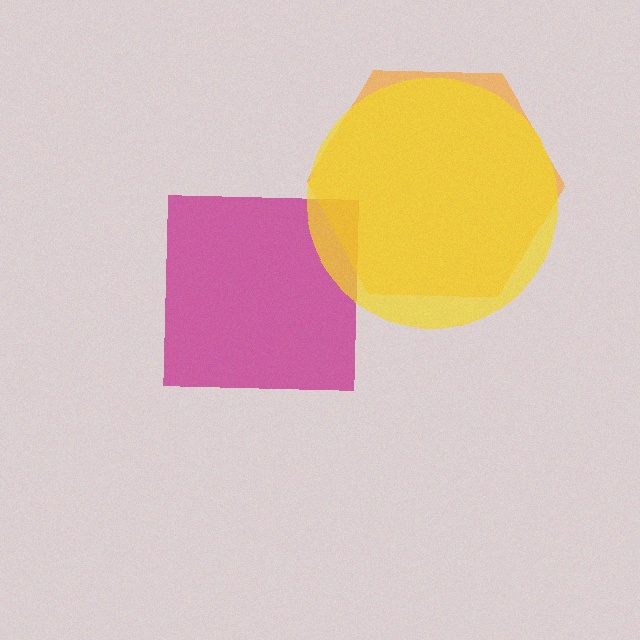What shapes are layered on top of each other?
The layered shapes are: a magenta square, an orange hexagon, a yellow circle.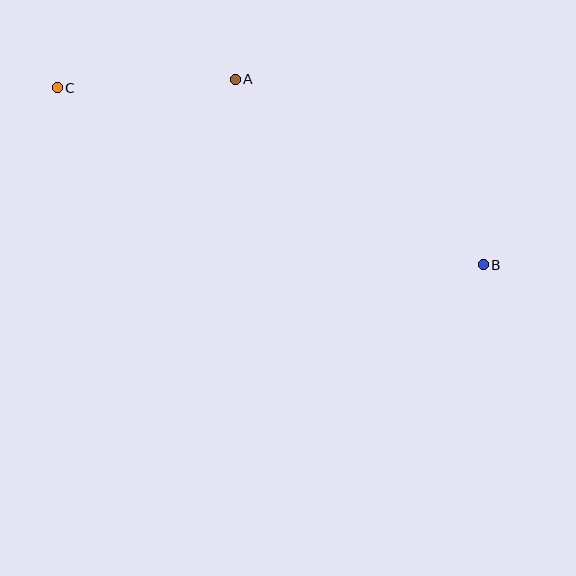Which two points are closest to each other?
Points A and C are closest to each other.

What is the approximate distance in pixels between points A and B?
The distance between A and B is approximately 309 pixels.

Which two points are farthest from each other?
Points B and C are farthest from each other.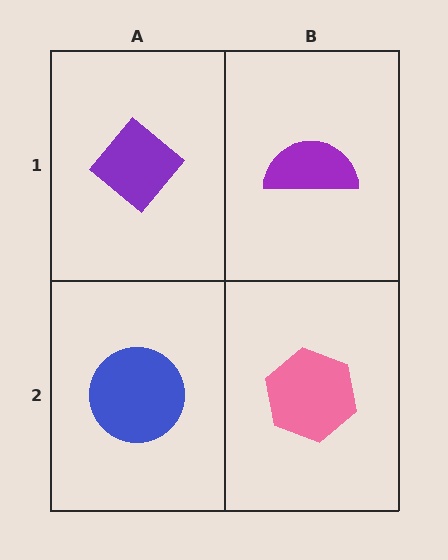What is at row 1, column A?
A purple diamond.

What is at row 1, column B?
A purple semicircle.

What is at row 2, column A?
A blue circle.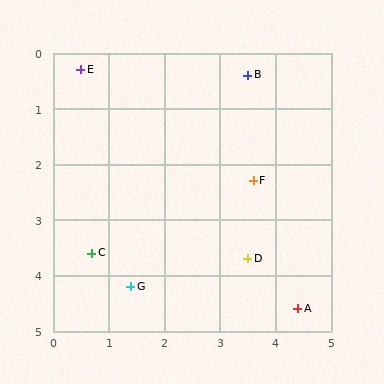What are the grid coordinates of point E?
Point E is at approximately (0.5, 0.3).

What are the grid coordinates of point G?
Point G is at approximately (1.4, 4.2).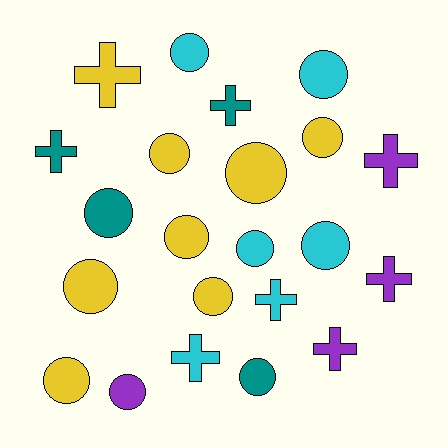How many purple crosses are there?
There are 3 purple crosses.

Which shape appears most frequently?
Circle, with 14 objects.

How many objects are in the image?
There are 22 objects.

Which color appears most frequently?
Yellow, with 8 objects.